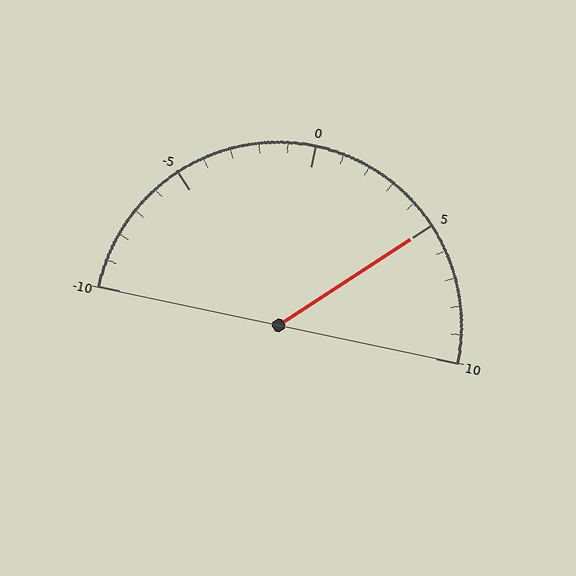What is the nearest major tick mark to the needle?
The nearest major tick mark is 5.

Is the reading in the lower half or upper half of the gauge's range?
The reading is in the upper half of the range (-10 to 10).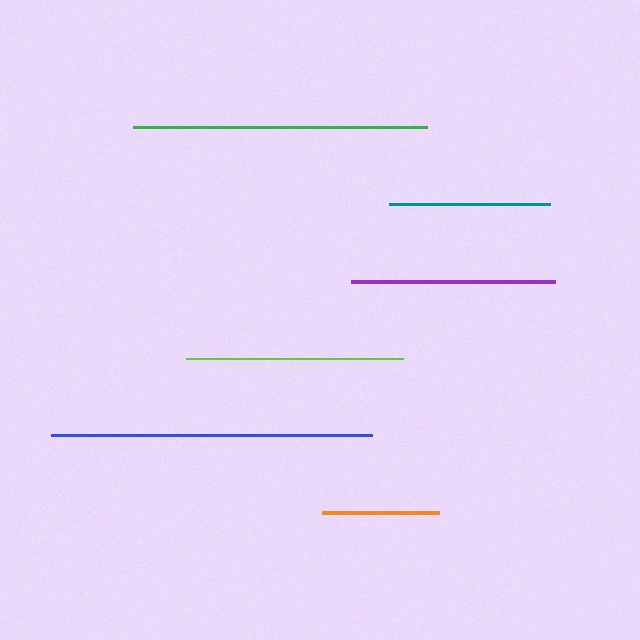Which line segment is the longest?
The blue line is the longest at approximately 320 pixels.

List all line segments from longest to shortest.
From longest to shortest: blue, green, lime, purple, teal, orange.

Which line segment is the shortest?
The orange line is the shortest at approximately 116 pixels.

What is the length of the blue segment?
The blue segment is approximately 320 pixels long.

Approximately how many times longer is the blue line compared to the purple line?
The blue line is approximately 1.6 times the length of the purple line.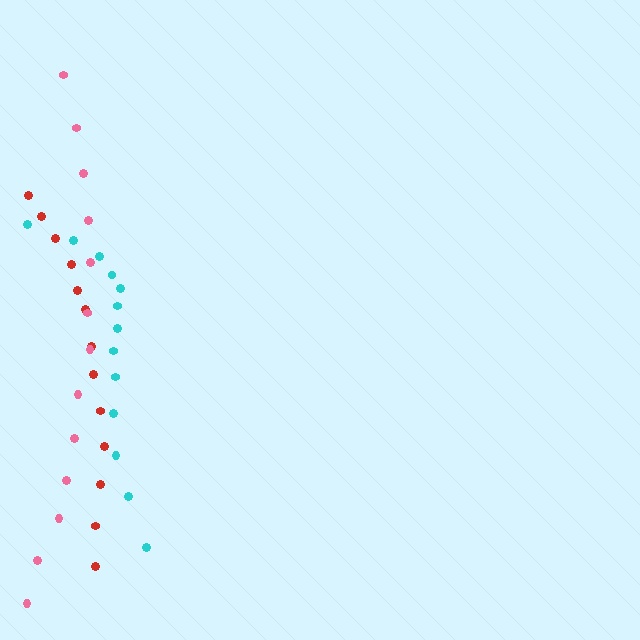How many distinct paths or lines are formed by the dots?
There are 3 distinct paths.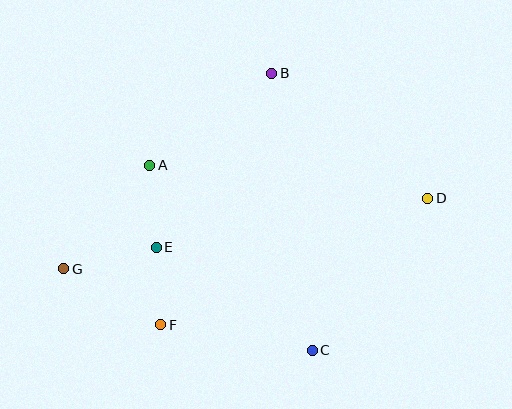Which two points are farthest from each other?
Points D and G are farthest from each other.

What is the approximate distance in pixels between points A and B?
The distance between A and B is approximately 153 pixels.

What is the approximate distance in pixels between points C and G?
The distance between C and G is approximately 261 pixels.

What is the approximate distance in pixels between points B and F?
The distance between B and F is approximately 275 pixels.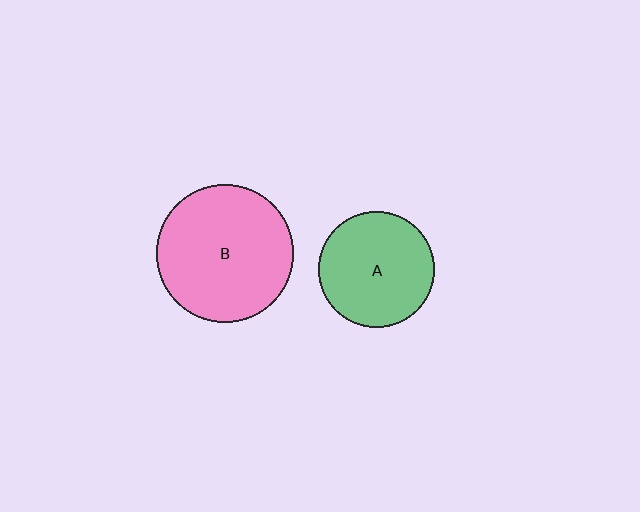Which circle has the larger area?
Circle B (pink).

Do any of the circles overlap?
No, none of the circles overlap.